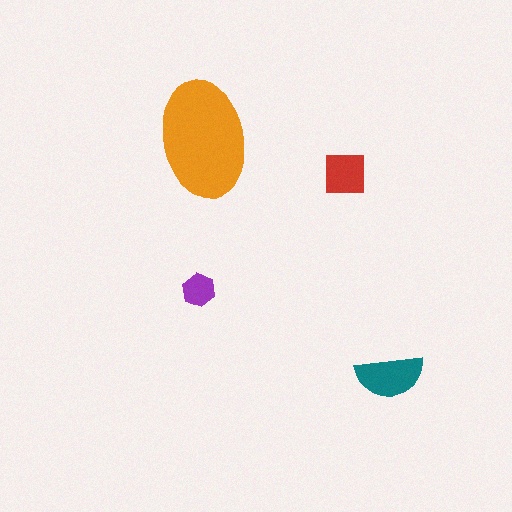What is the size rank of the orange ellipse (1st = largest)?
1st.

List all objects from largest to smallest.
The orange ellipse, the teal semicircle, the red square, the purple hexagon.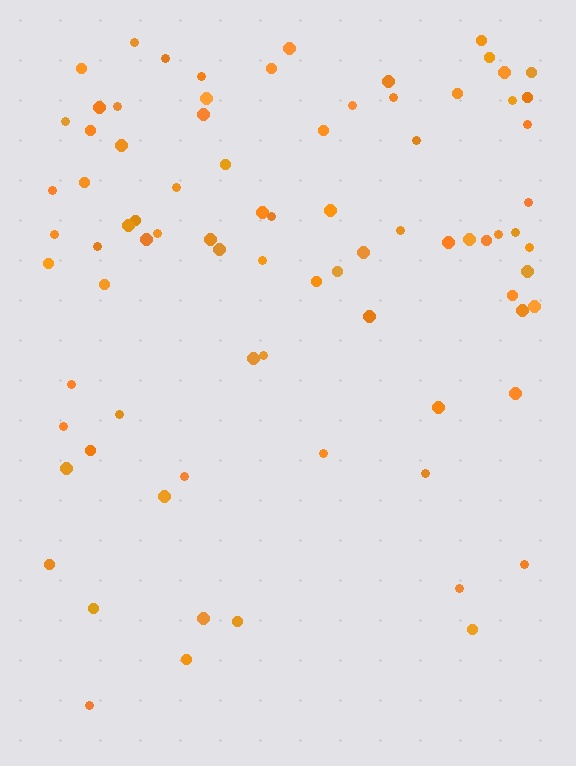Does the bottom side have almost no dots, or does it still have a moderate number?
Still a moderate number, just noticeably fewer than the top.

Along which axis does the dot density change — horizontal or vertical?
Vertical.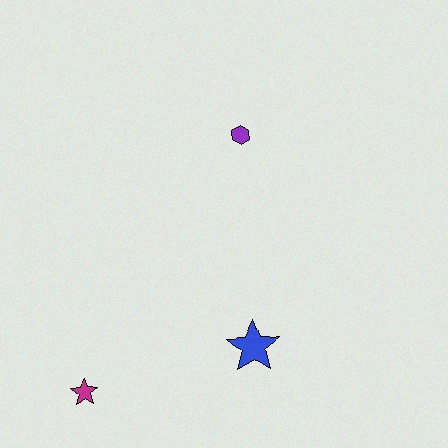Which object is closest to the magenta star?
The blue star is closest to the magenta star.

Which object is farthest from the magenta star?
The purple hexagon is farthest from the magenta star.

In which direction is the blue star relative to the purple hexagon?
The blue star is below the purple hexagon.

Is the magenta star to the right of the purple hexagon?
No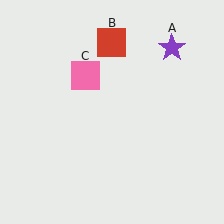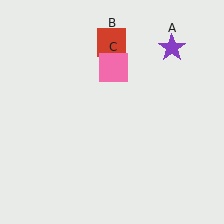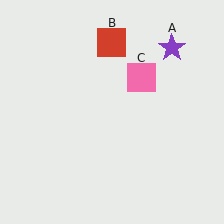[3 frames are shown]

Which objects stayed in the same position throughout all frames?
Purple star (object A) and red square (object B) remained stationary.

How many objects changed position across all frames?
1 object changed position: pink square (object C).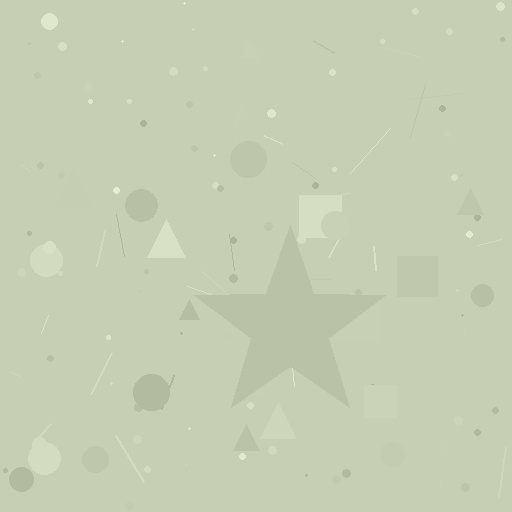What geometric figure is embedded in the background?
A star is embedded in the background.